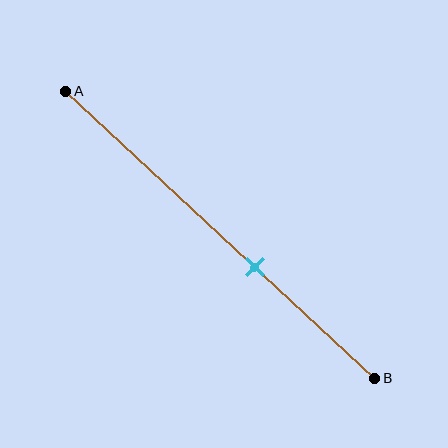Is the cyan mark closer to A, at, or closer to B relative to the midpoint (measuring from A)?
The cyan mark is closer to point B than the midpoint of segment AB.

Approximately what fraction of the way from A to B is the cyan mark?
The cyan mark is approximately 60% of the way from A to B.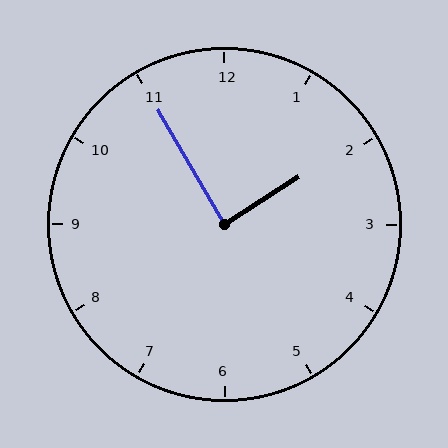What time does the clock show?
1:55.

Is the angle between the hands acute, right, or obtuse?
It is right.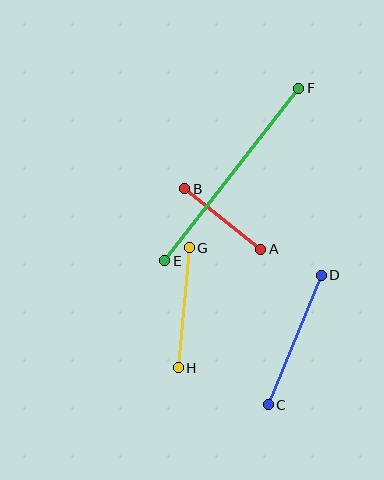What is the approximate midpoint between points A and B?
The midpoint is at approximately (223, 219) pixels.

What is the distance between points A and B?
The distance is approximately 97 pixels.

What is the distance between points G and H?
The distance is approximately 121 pixels.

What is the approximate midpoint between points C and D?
The midpoint is at approximately (295, 340) pixels.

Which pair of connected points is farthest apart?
Points E and F are farthest apart.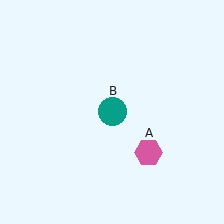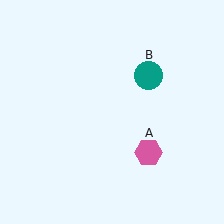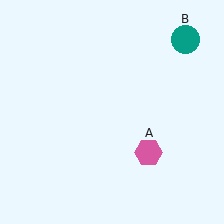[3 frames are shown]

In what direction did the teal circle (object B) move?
The teal circle (object B) moved up and to the right.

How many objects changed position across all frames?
1 object changed position: teal circle (object B).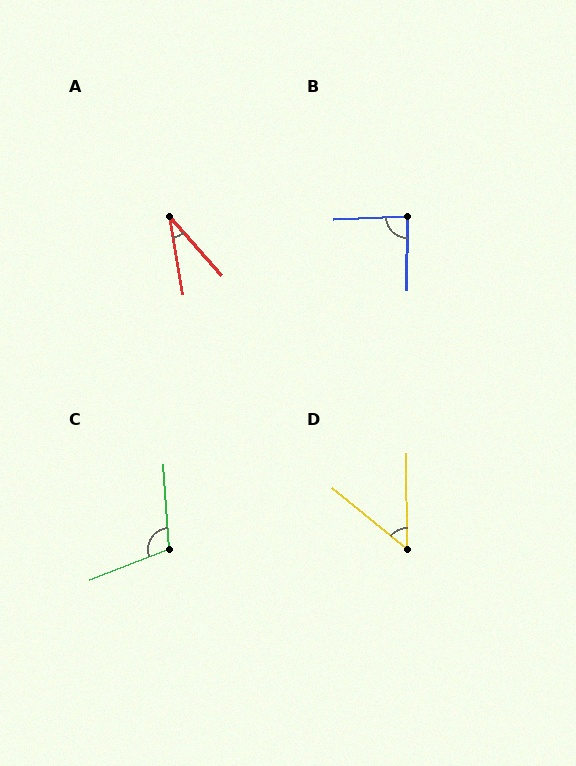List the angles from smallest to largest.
A (32°), D (51°), B (88°), C (107°).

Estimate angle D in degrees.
Approximately 51 degrees.